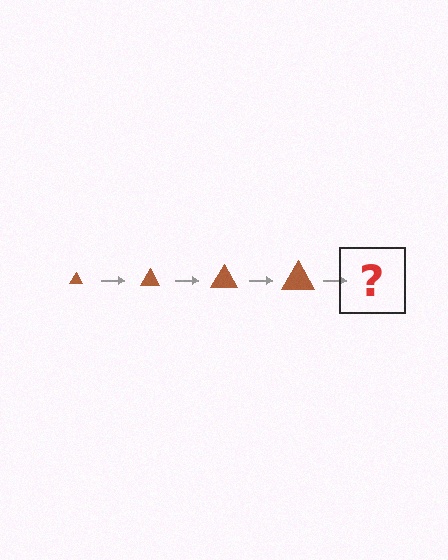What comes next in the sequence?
The next element should be a brown triangle, larger than the previous one.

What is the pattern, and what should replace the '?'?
The pattern is that the triangle gets progressively larger each step. The '?' should be a brown triangle, larger than the previous one.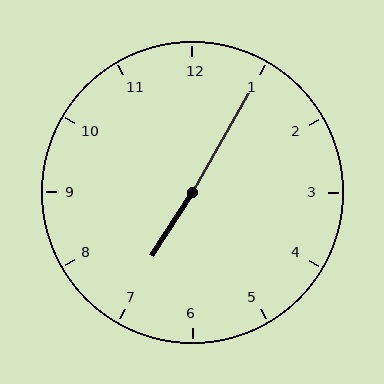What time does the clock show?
7:05.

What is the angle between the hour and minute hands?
Approximately 178 degrees.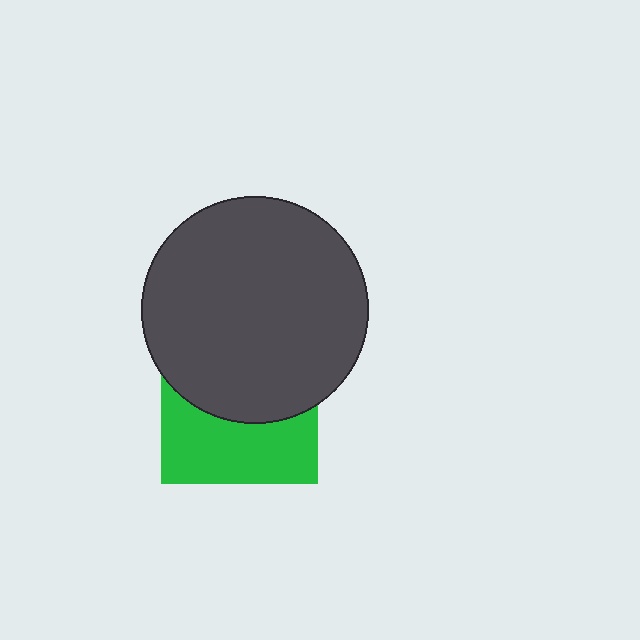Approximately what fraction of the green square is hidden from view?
Roughly 55% of the green square is hidden behind the dark gray circle.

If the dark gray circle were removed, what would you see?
You would see the complete green square.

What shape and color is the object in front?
The object in front is a dark gray circle.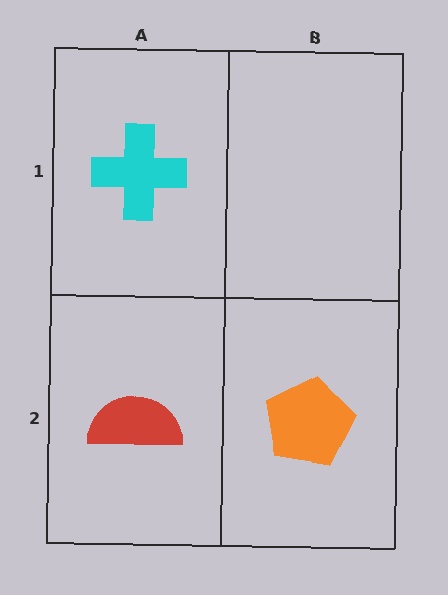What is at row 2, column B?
An orange pentagon.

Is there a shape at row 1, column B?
No, that cell is empty.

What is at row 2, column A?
A red semicircle.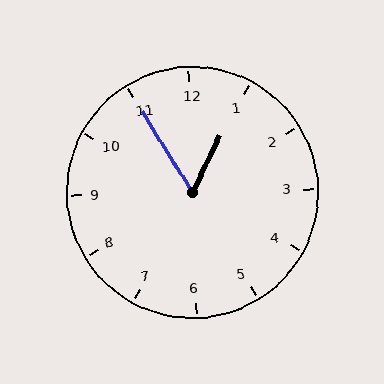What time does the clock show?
12:55.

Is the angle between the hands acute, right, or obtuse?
It is acute.